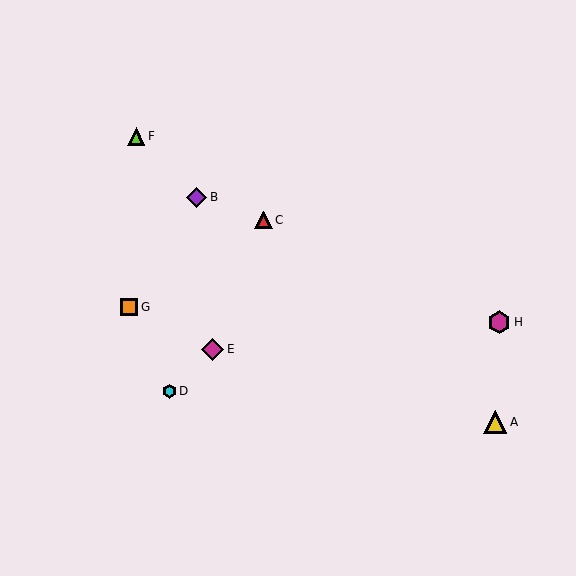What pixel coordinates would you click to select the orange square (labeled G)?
Click at (129, 307) to select the orange square G.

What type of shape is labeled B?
Shape B is a purple diamond.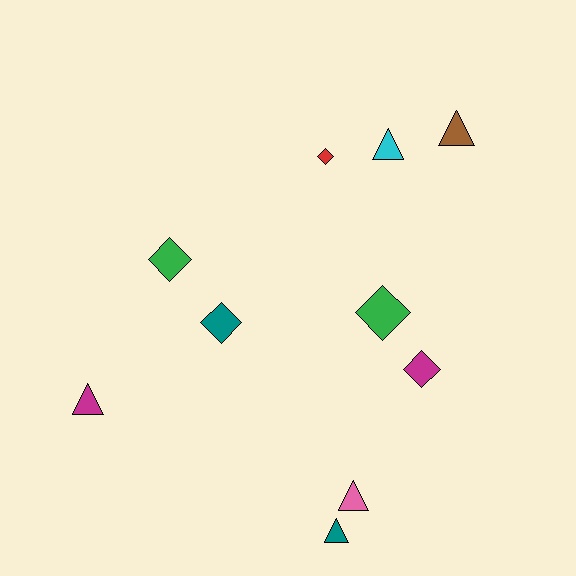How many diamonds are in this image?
There are 5 diamonds.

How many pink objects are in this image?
There is 1 pink object.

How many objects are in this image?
There are 10 objects.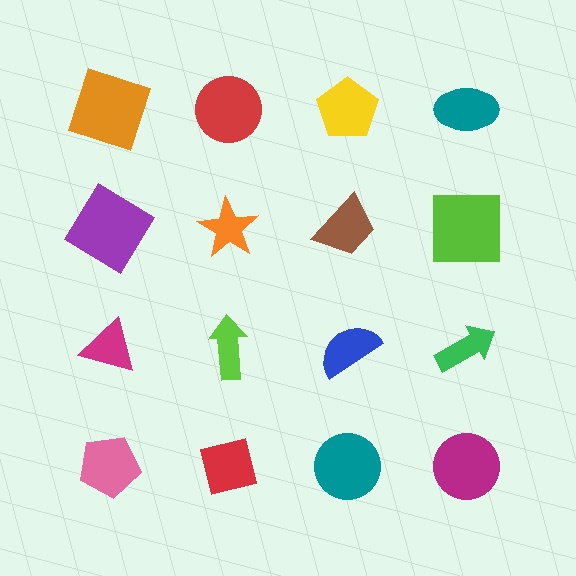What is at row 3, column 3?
A blue semicircle.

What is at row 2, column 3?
A brown trapezoid.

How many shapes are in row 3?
4 shapes.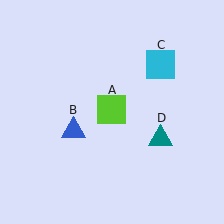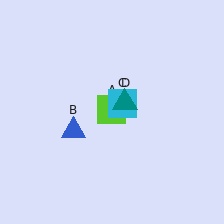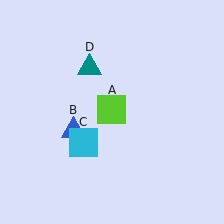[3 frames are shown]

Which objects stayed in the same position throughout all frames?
Lime square (object A) and blue triangle (object B) remained stationary.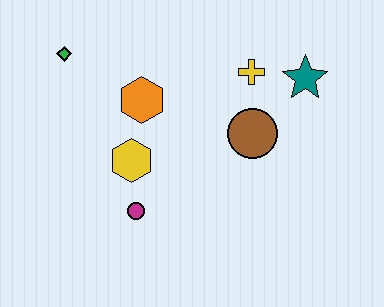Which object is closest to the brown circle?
The yellow cross is closest to the brown circle.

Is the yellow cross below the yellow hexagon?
No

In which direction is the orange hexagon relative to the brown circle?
The orange hexagon is to the left of the brown circle.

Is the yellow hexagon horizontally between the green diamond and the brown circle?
Yes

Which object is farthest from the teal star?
The green diamond is farthest from the teal star.